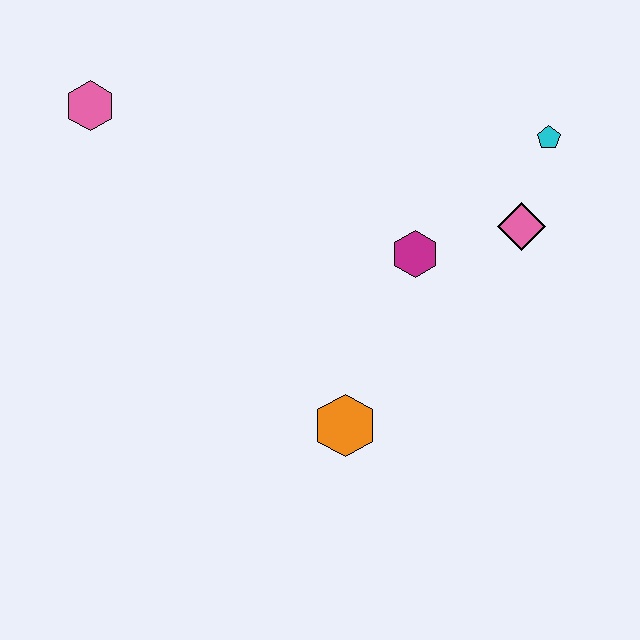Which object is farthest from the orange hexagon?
The pink hexagon is farthest from the orange hexagon.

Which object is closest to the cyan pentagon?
The pink diamond is closest to the cyan pentagon.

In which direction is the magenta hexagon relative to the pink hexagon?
The magenta hexagon is to the right of the pink hexagon.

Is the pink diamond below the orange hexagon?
No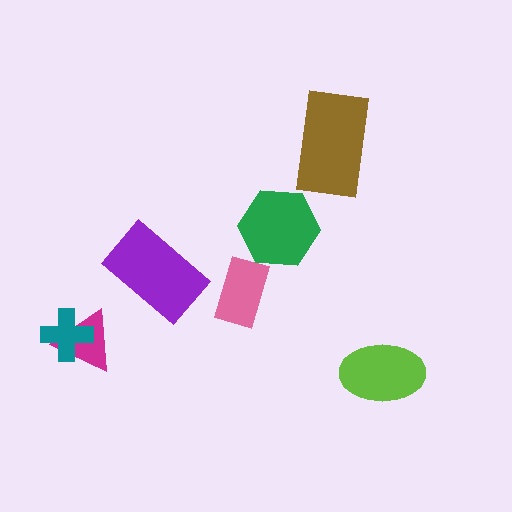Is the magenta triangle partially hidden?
Yes, it is partially covered by another shape.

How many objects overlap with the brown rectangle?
0 objects overlap with the brown rectangle.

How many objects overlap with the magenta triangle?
1 object overlaps with the magenta triangle.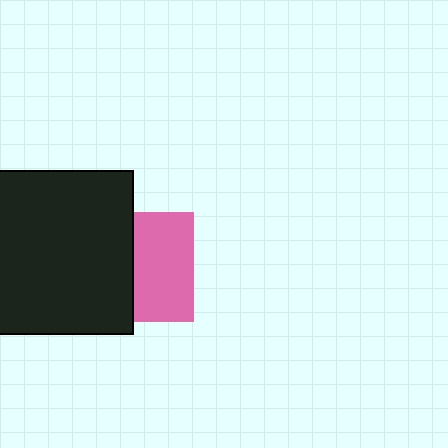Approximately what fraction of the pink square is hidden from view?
Roughly 45% of the pink square is hidden behind the black square.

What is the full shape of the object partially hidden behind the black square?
The partially hidden object is a pink square.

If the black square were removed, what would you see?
You would see the complete pink square.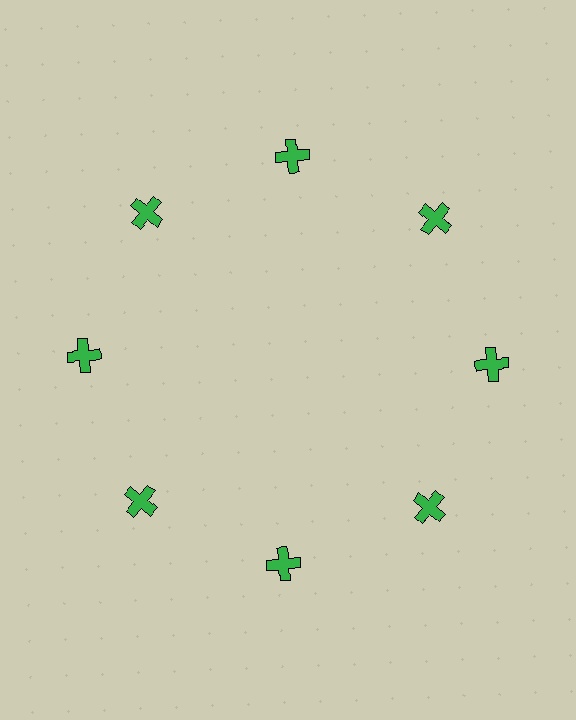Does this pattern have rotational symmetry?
Yes, this pattern has 8-fold rotational symmetry. It looks the same after rotating 45 degrees around the center.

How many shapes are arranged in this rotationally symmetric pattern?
There are 8 shapes, arranged in 8 groups of 1.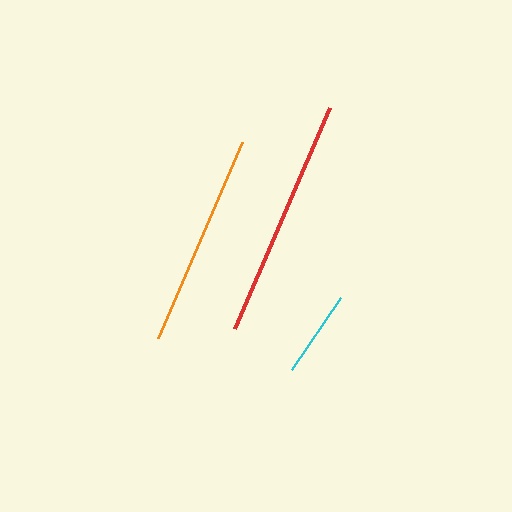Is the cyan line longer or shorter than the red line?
The red line is longer than the cyan line.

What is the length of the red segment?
The red segment is approximately 241 pixels long.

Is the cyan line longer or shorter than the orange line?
The orange line is longer than the cyan line.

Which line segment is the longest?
The red line is the longest at approximately 241 pixels.